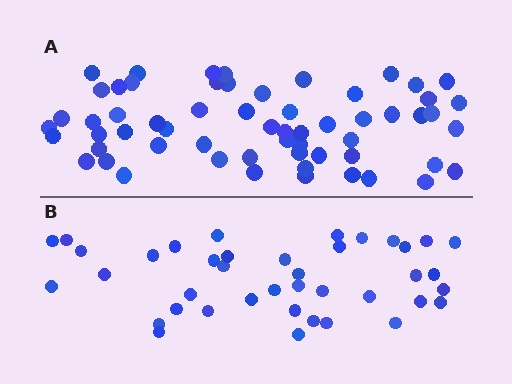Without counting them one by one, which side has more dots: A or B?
Region A (the top region) has more dots.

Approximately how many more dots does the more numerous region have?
Region A has approximately 20 more dots than region B.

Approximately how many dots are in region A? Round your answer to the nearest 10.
About 60 dots.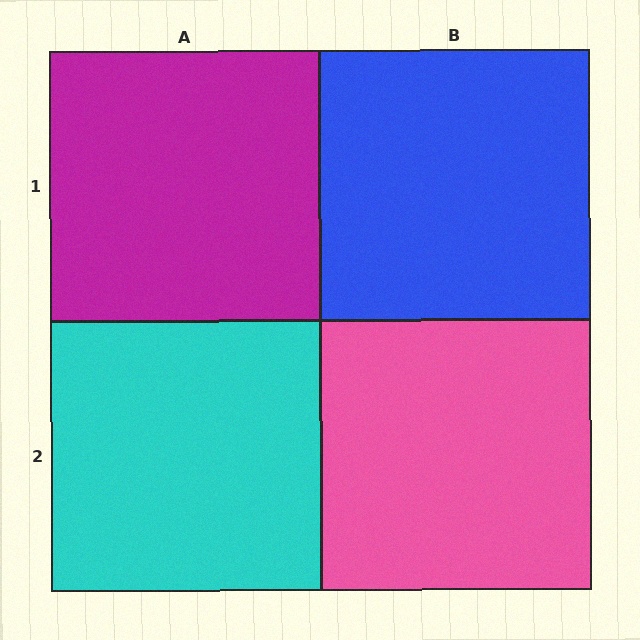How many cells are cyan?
1 cell is cyan.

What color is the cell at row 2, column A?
Cyan.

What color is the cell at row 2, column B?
Pink.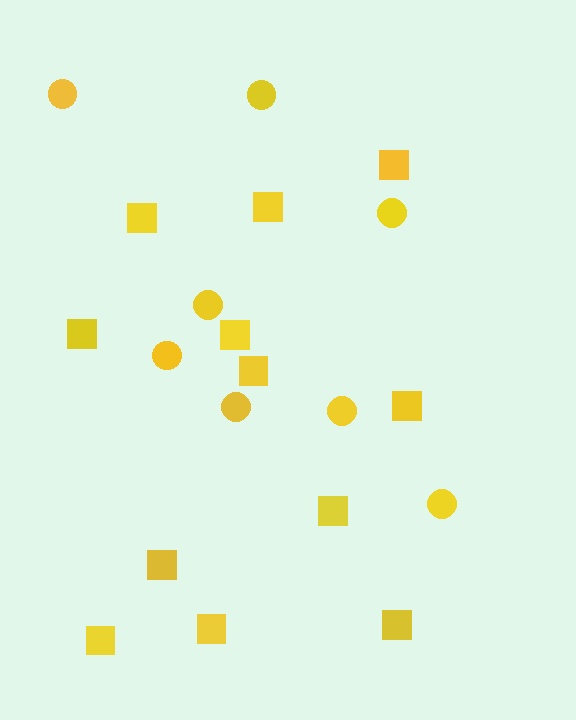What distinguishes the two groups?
There are 2 groups: one group of circles (8) and one group of squares (12).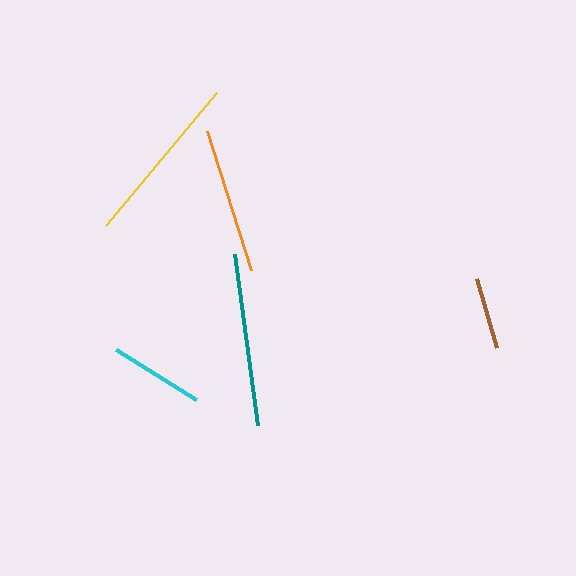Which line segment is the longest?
The yellow line is the longest at approximately 174 pixels.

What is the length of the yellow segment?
The yellow segment is approximately 174 pixels long.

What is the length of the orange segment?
The orange segment is approximately 147 pixels long.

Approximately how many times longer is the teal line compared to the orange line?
The teal line is approximately 1.2 times the length of the orange line.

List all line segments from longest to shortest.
From longest to shortest: yellow, teal, orange, cyan, brown.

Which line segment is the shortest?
The brown line is the shortest at approximately 71 pixels.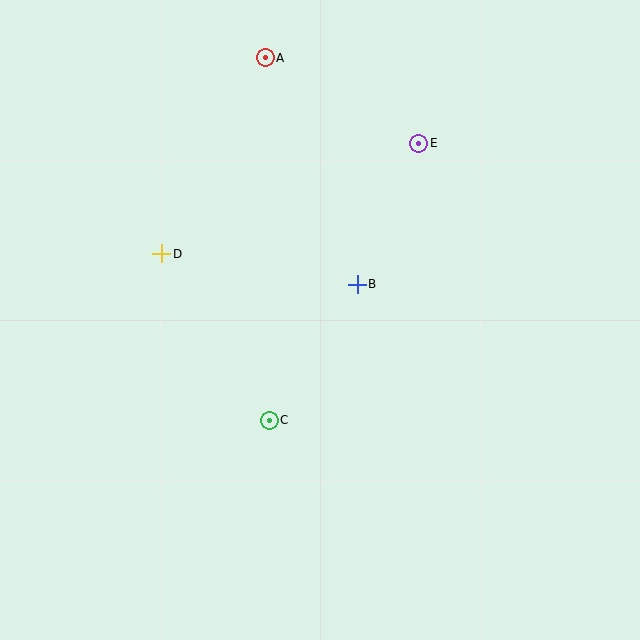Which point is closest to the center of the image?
Point B at (357, 284) is closest to the center.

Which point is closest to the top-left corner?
Point A is closest to the top-left corner.